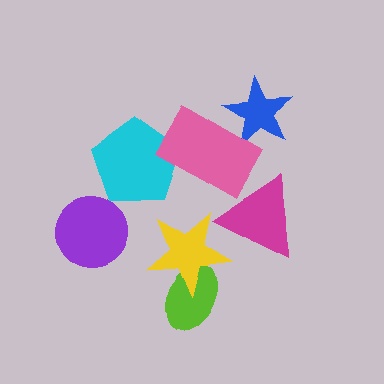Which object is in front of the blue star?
The pink rectangle is in front of the blue star.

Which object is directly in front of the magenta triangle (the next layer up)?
The yellow star is directly in front of the magenta triangle.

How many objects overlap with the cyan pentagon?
1 object overlaps with the cyan pentagon.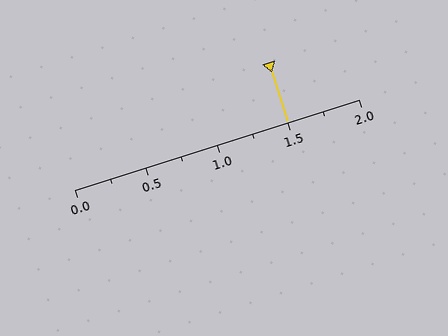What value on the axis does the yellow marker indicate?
The marker indicates approximately 1.5.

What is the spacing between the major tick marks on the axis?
The major ticks are spaced 0.5 apart.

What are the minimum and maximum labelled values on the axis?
The axis runs from 0.0 to 2.0.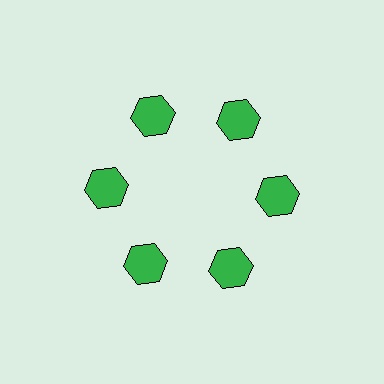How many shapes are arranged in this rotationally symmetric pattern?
There are 6 shapes, arranged in 6 groups of 1.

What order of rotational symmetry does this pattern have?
This pattern has 6-fold rotational symmetry.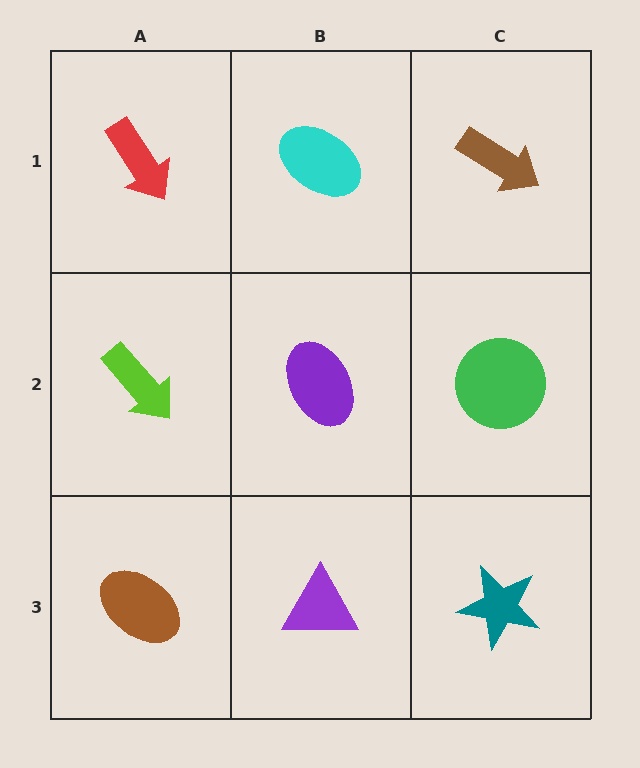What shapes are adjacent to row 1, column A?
A lime arrow (row 2, column A), a cyan ellipse (row 1, column B).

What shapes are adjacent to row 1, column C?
A green circle (row 2, column C), a cyan ellipse (row 1, column B).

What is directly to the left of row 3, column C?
A purple triangle.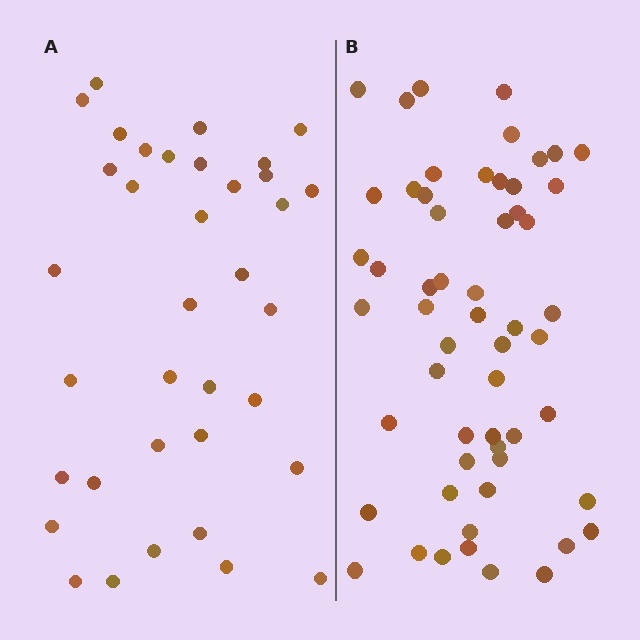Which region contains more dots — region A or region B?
Region B (the right region) has more dots.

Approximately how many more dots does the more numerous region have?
Region B has approximately 20 more dots than region A.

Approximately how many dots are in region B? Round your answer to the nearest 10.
About 60 dots. (The exact count is 56, which rounds to 60.)